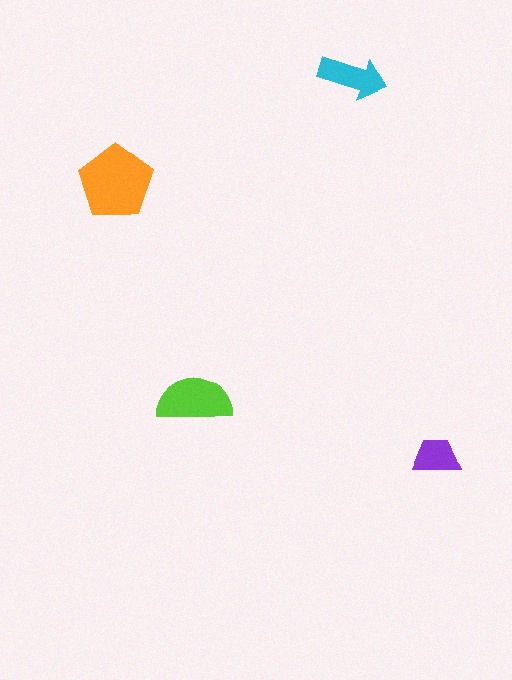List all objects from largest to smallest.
The orange pentagon, the lime semicircle, the cyan arrow, the purple trapezoid.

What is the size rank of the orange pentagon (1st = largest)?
1st.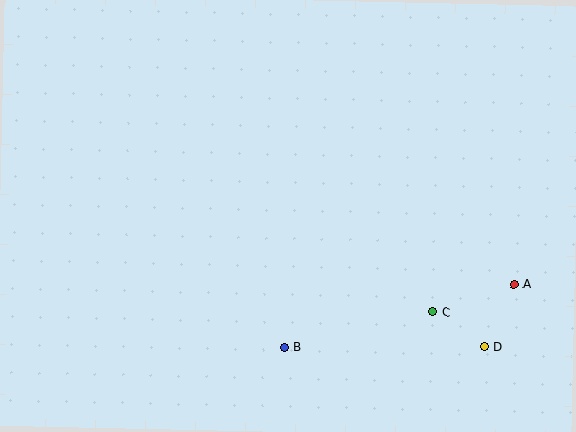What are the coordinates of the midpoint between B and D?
The midpoint between B and D is at (384, 347).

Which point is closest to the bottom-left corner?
Point B is closest to the bottom-left corner.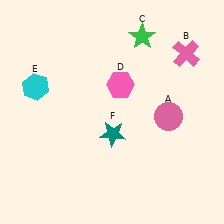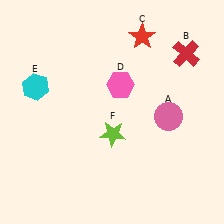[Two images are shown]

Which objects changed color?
B changed from pink to red. C changed from green to red. F changed from teal to lime.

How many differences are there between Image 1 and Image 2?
There are 3 differences between the two images.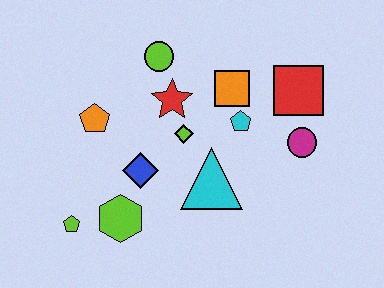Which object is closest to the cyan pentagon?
The orange square is closest to the cyan pentagon.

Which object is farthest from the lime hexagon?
The red square is farthest from the lime hexagon.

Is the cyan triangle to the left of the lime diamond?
No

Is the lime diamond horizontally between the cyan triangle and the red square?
No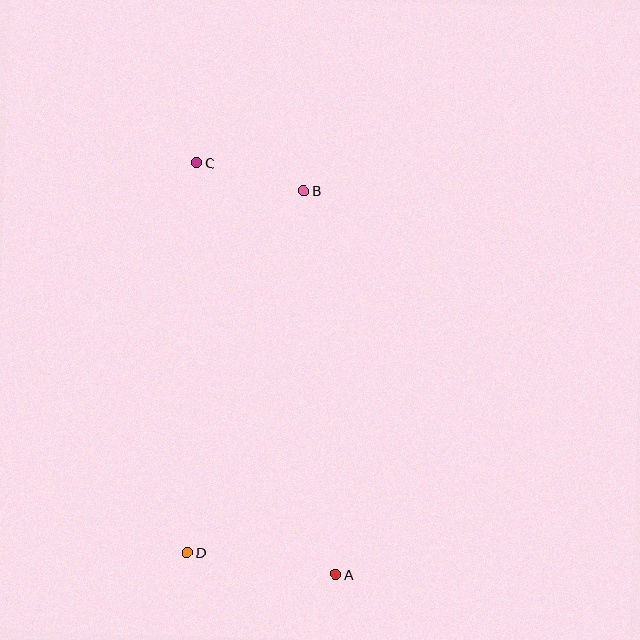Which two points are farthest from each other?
Points A and C are farthest from each other.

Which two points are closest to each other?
Points B and C are closest to each other.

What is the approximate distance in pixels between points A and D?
The distance between A and D is approximately 150 pixels.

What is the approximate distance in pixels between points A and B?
The distance between A and B is approximately 385 pixels.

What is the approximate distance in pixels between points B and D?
The distance between B and D is approximately 380 pixels.